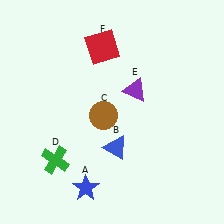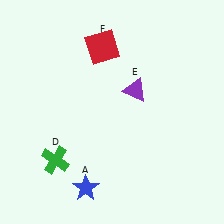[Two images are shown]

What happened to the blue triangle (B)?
The blue triangle (B) was removed in Image 2. It was in the bottom-right area of Image 1.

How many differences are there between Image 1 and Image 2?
There are 2 differences between the two images.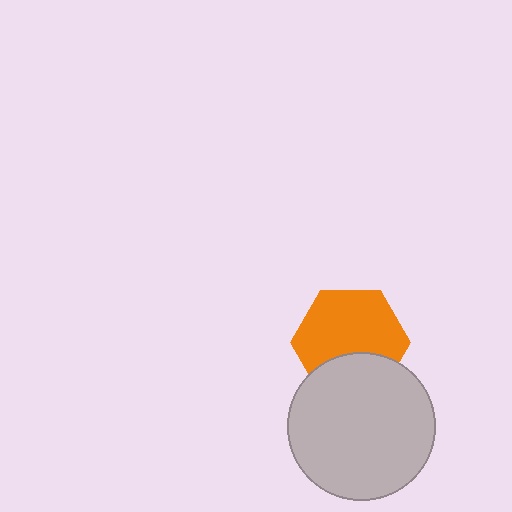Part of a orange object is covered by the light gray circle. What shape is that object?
It is a hexagon.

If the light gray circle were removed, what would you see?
You would see the complete orange hexagon.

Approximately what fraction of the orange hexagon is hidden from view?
Roughly 32% of the orange hexagon is hidden behind the light gray circle.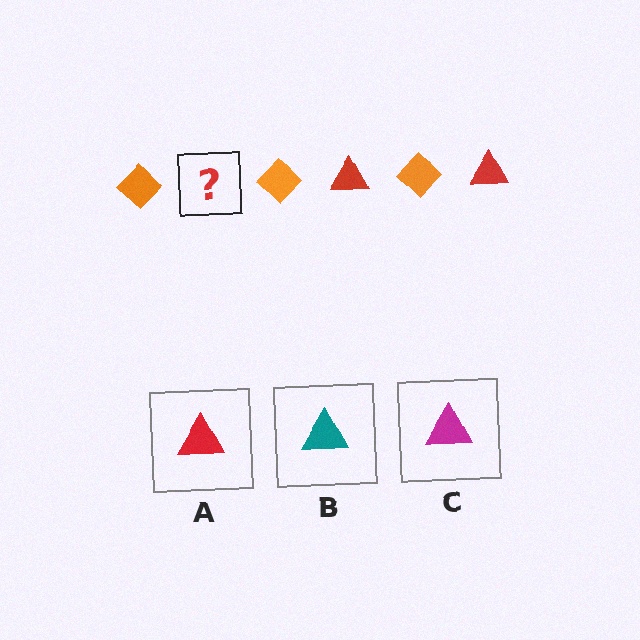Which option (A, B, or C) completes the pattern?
A.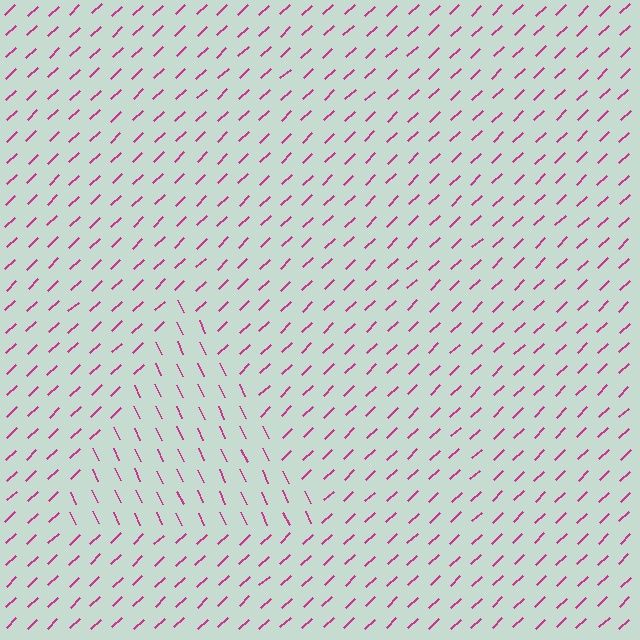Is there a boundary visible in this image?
Yes, there is a texture boundary formed by a change in line orientation.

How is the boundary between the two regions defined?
The boundary is defined purely by a change in line orientation (approximately 71 degrees difference). All lines are the same color and thickness.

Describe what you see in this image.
The image is filled with small magenta line segments. A triangle region in the image has lines oriented differently from the surrounding lines, creating a visible texture boundary.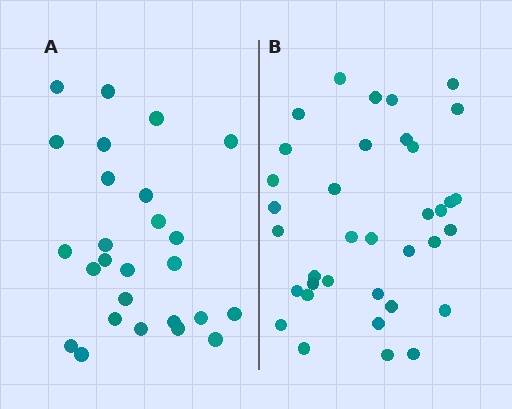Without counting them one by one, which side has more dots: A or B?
Region B (the right region) has more dots.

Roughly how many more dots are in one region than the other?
Region B has roughly 10 or so more dots than region A.